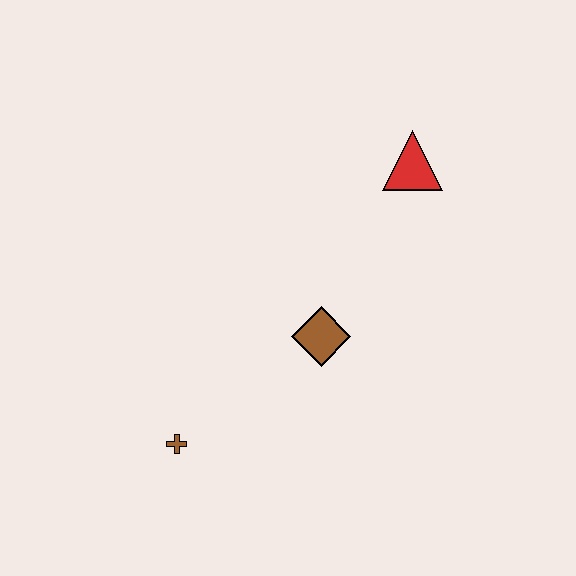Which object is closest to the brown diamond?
The brown cross is closest to the brown diamond.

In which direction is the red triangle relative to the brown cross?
The red triangle is above the brown cross.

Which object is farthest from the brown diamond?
The red triangle is farthest from the brown diamond.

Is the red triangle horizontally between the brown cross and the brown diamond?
No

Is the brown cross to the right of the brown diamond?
No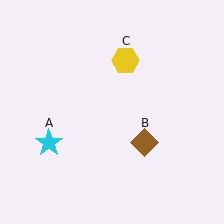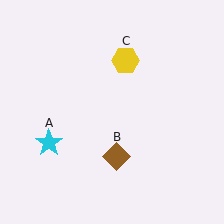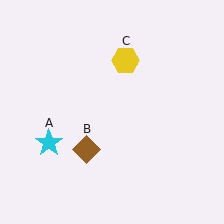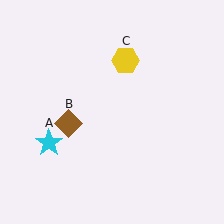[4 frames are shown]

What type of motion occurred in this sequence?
The brown diamond (object B) rotated clockwise around the center of the scene.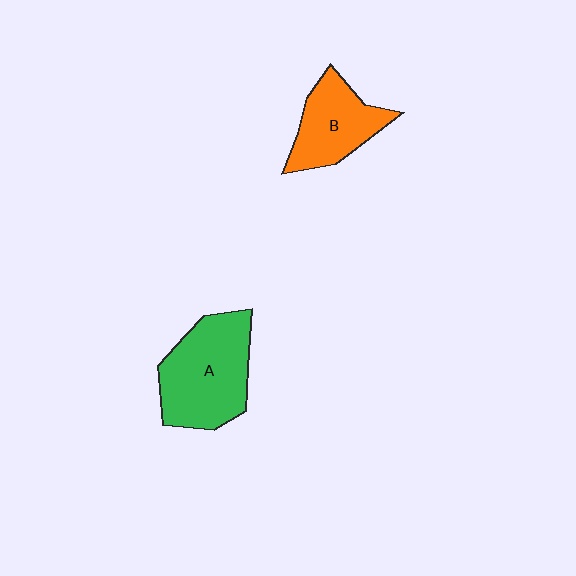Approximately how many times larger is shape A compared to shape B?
Approximately 1.5 times.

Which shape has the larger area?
Shape A (green).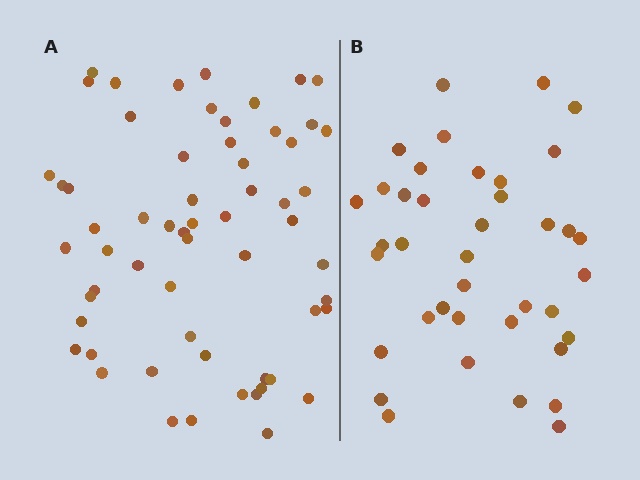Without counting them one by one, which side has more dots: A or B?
Region A (the left region) has more dots.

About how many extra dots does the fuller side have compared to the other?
Region A has approximately 20 more dots than region B.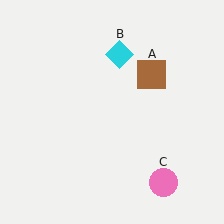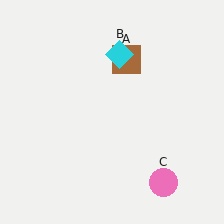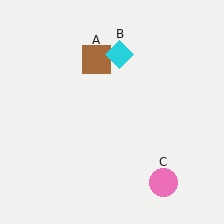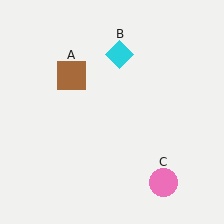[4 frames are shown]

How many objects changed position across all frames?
1 object changed position: brown square (object A).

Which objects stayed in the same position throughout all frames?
Cyan diamond (object B) and pink circle (object C) remained stationary.